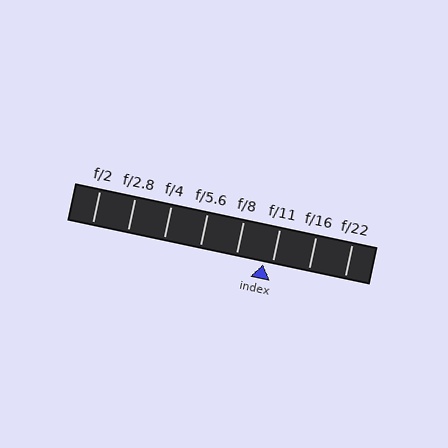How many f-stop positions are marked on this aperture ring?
There are 8 f-stop positions marked.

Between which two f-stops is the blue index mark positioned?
The index mark is between f/8 and f/11.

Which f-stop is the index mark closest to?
The index mark is closest to f/11.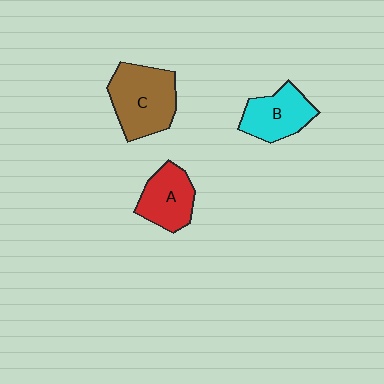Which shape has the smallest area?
Shape A (red).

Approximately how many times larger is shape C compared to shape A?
Approximately 1.4 times.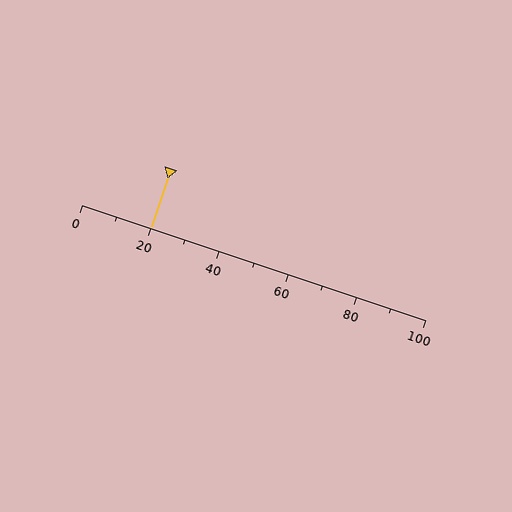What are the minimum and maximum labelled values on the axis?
The axis runs from 0 to 100.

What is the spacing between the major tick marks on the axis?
The major ticks are spaced 20 apart.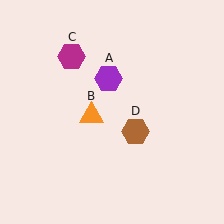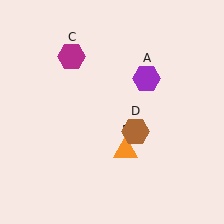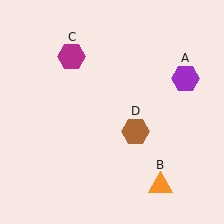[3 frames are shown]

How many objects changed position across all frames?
2 objects changed position: purple hexagon (object A), orange triangle (object B).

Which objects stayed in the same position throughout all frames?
Magenta hexagon (object C) and brown hexagon (object D) remained stationary.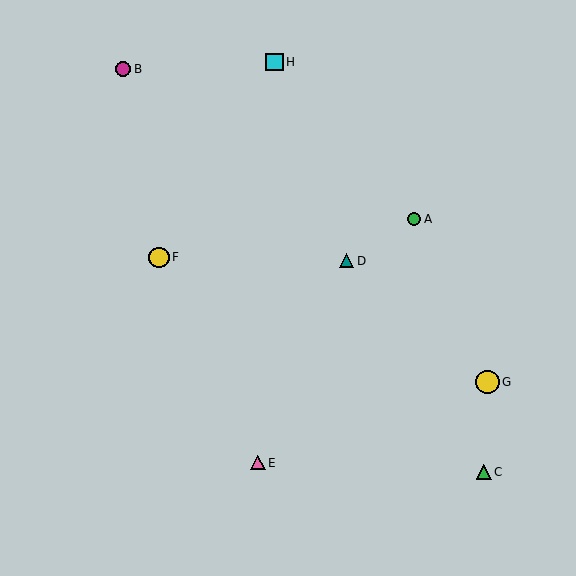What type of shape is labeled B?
Shape B is a magenta circle.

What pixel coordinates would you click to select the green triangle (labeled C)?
Click at (484, 472) to select the green triangle C.